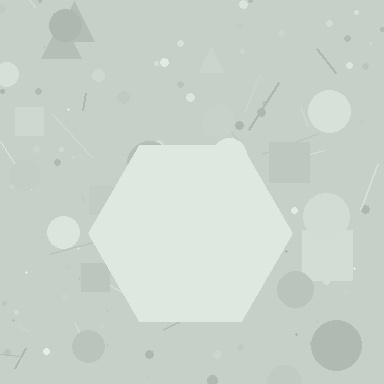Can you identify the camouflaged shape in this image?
The camouflaged shape is a hexagon.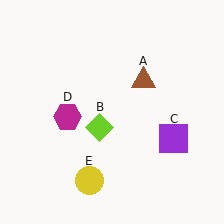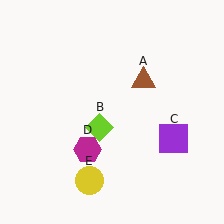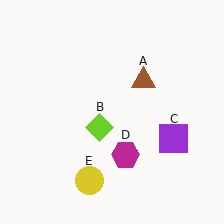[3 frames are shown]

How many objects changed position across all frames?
1 object changed position: magenta hexagon (object D).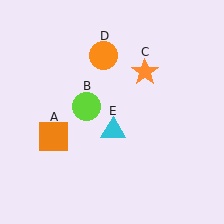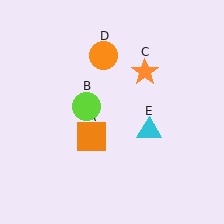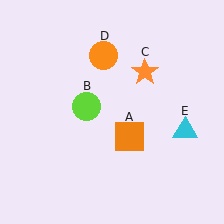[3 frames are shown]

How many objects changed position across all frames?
2 objects changed position: orange square (object A), cyan triangle (object E).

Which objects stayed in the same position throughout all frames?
Lime circle (object B) and orange star (object C) and orange circle (object D) remained stationary.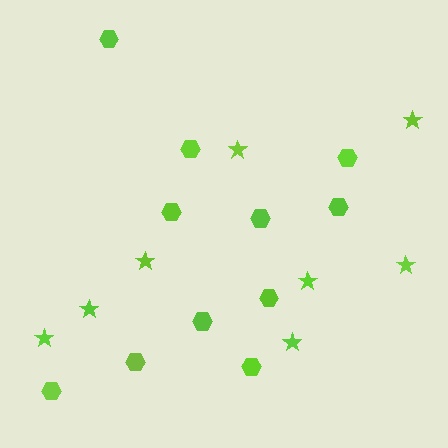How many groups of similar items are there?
There are 2 groups: one group of stars (8) and one group of hexagons (11).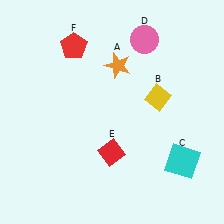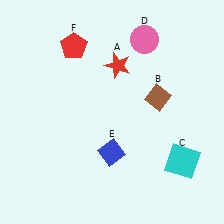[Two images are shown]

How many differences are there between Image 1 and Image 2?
There are 3 differences between the two images.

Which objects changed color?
A changed from orange to red. B changed from yellow to brown. E changed from red to blue.